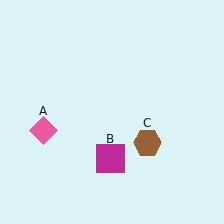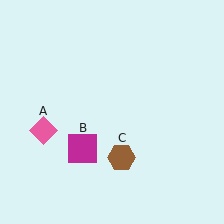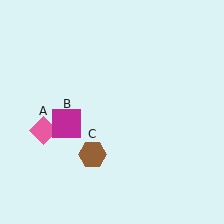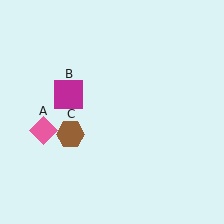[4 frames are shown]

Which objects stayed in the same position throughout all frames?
Pink diamond (object A) remained stationary.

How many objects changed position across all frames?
2 objects changed position: magenta square (object B), brown hexagon (object C).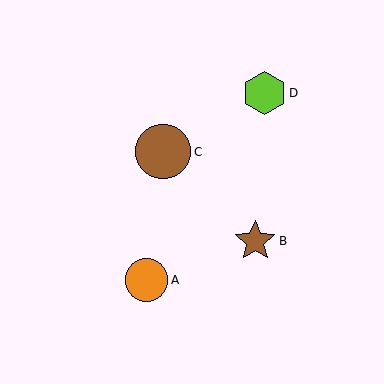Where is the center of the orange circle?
The center of the orange circle is at (147, 280).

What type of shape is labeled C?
Shape C is a brown circle.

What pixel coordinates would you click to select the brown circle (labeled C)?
Click at (163, 152) to select the brown circle C.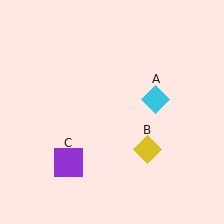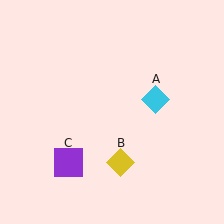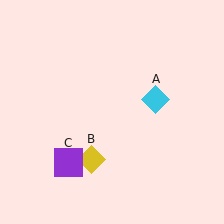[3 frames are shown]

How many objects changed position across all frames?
1 object changed position: yellow diamond (object B).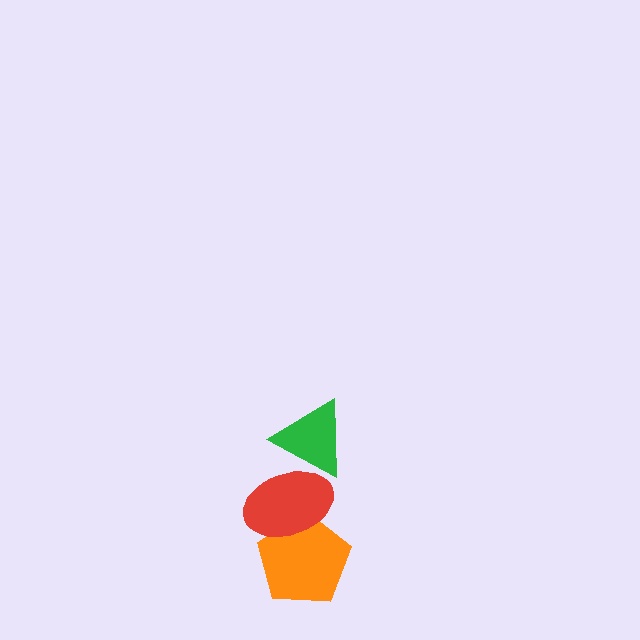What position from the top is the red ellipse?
The red ellipse is 2nd from the top.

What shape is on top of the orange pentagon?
The red ellipse is on top of the orange pentagon.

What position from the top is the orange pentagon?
The orange pentagon is 3rd from the top.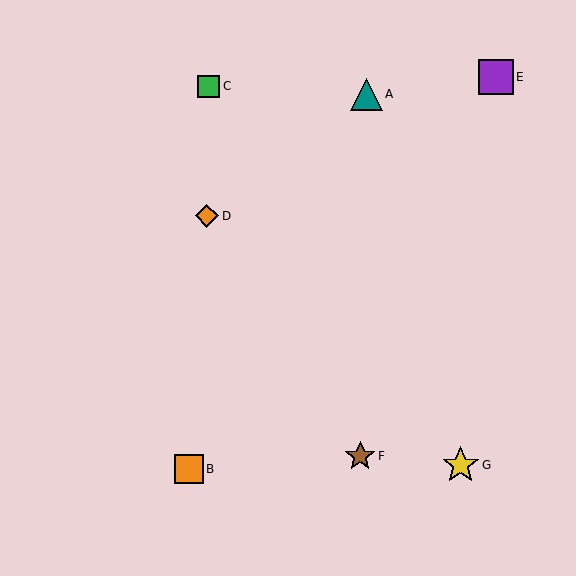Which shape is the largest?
The yellow star (labeled G) is the largest.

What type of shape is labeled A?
Shape A is a teal triangle.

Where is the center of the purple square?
The center of the purple square is at (496, 77).